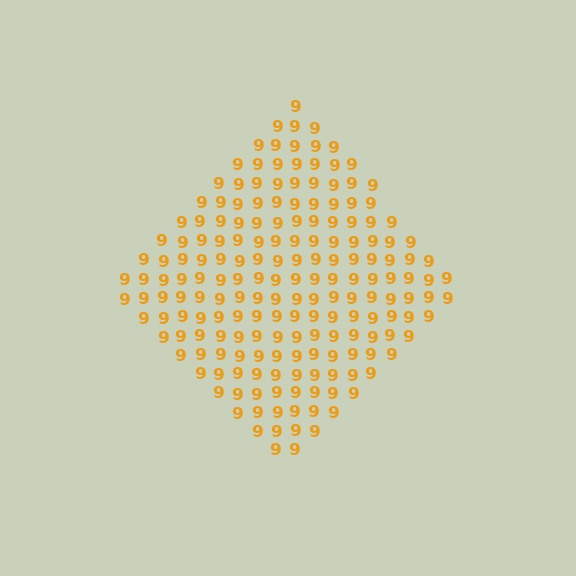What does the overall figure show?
The overall figure shows a diamond.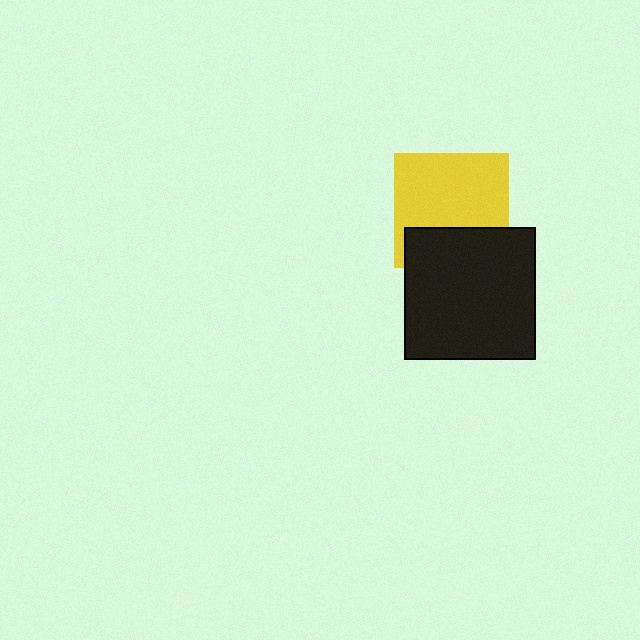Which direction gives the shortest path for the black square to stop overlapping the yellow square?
Moving down gives the shortest separation.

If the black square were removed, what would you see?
You would see the complete yellow square.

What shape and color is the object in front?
The object in front is a black square.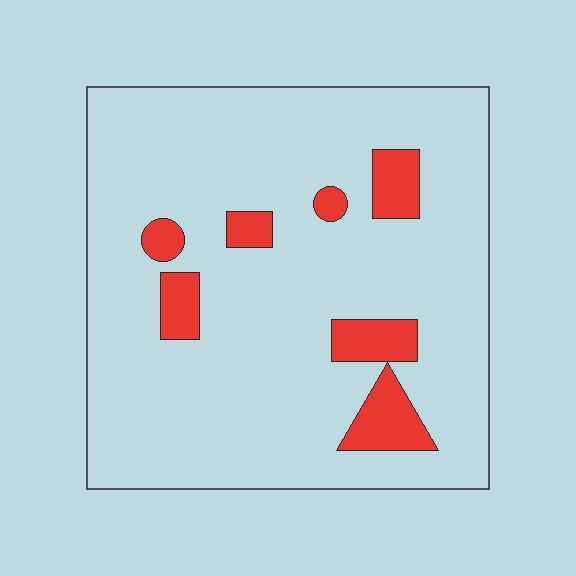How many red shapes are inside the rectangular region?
7.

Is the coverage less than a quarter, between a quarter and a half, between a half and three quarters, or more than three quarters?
Less than a quarter.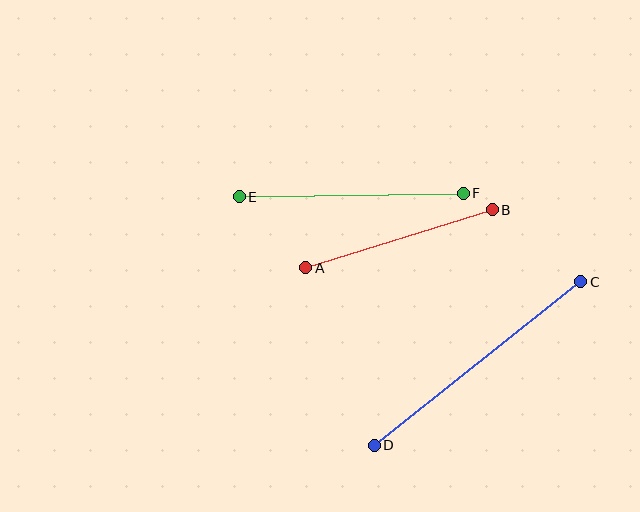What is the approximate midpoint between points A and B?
The midpoint is at approximately (399, 239) pixels.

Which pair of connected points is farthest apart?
Points C and D are farthest apart.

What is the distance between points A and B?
The distance is approximately 195 pixels.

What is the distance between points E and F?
The distance is approximately 224 pixels.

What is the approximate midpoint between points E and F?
The midpoint is at approximately (351, 195) pixels.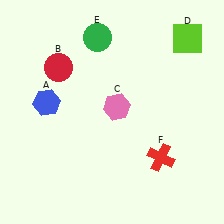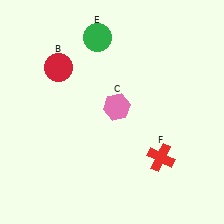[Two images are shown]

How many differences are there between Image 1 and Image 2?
There are 2 differences between the two images.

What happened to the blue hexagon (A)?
The blue hexagon (A) was removed in Image 2. It was in the top-left area of Image 1.